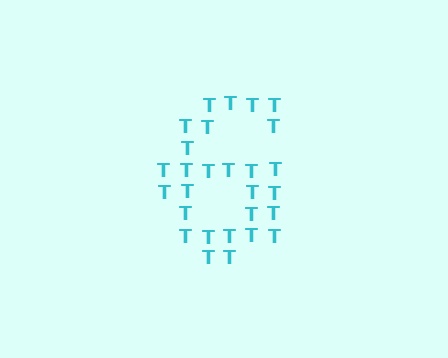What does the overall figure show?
The overall figure shows the digit 6.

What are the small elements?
The small elements are letter T's.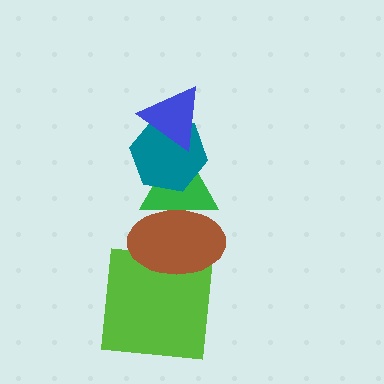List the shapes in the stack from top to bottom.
From top to bottom: the blue triangle, the teal hexagon, the green triangle, the brown ellipse, the lime square.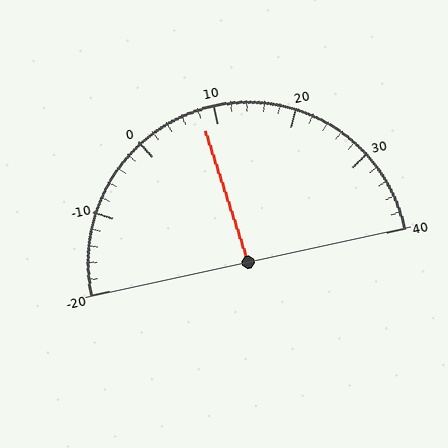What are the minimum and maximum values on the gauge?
The gauge ranges from -20 to 40.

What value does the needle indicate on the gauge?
The needle indicates approximately 8.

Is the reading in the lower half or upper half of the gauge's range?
The reading is in the lower half of the range (-20 to 40).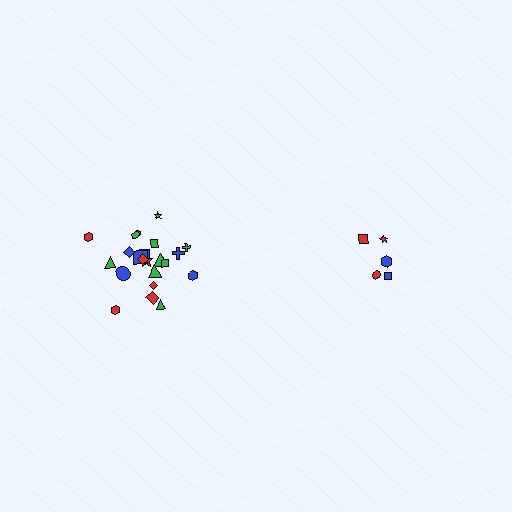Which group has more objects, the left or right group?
The left group.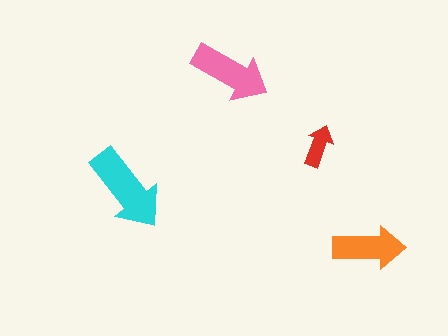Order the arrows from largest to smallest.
the cyan one, the pink one, the orange one, the red one.